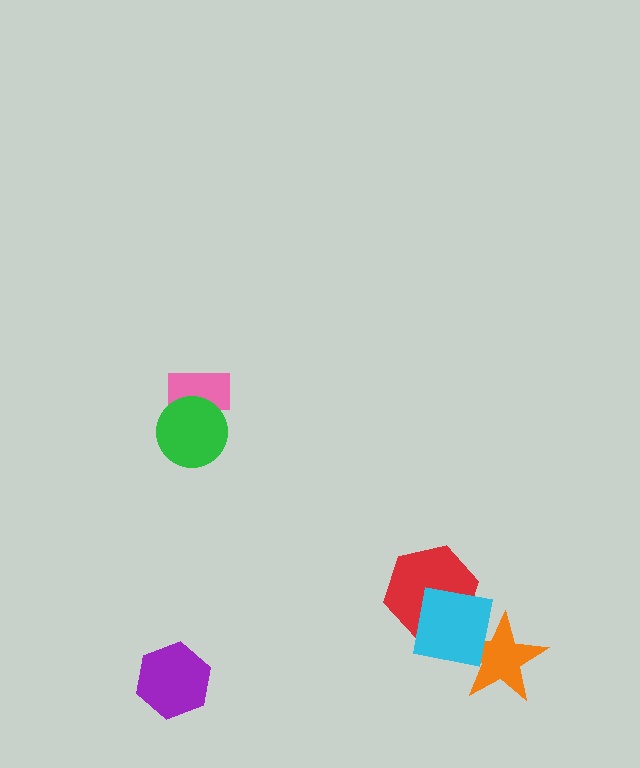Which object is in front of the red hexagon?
The cyan square is in front of the red hexagon.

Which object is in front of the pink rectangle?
The green circle is in front of the pink rectangle.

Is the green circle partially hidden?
No, no other shape covers it.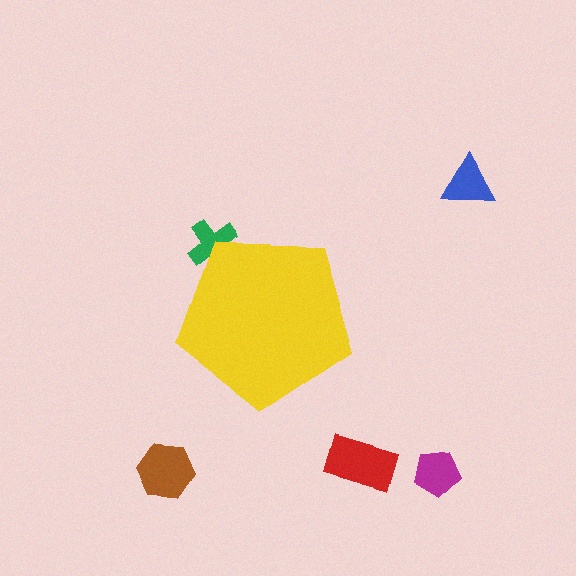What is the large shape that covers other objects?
A yellow pentagon.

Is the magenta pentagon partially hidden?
No, the magenta pentagon is fully visible.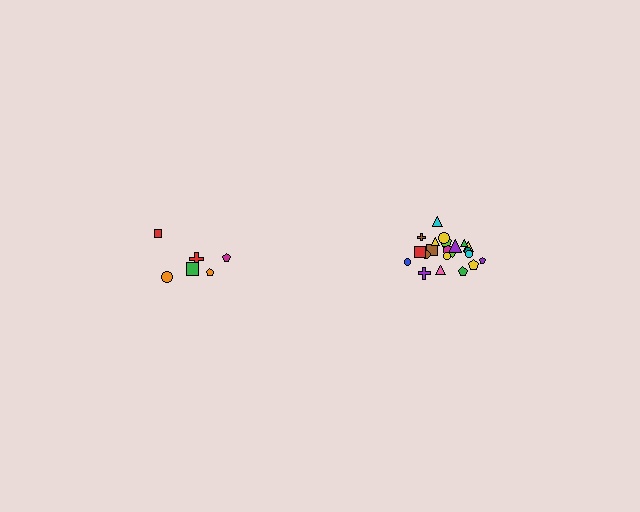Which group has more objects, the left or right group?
The right group.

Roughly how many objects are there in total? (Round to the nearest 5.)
Roughly 30 objects in total.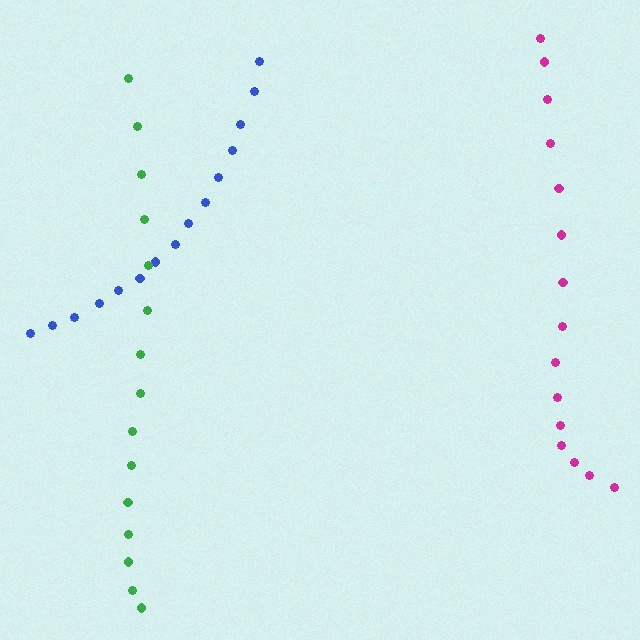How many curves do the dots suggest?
There are 3 distinct paths.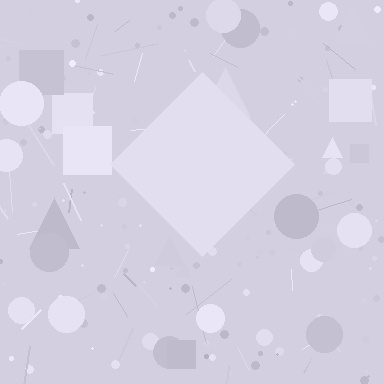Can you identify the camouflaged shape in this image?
The camouflaged shape is a diamond.